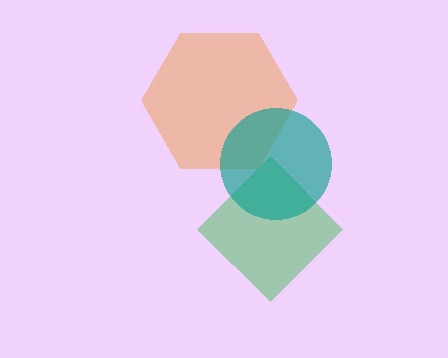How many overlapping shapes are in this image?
There are 3 overlapping shapes in the image.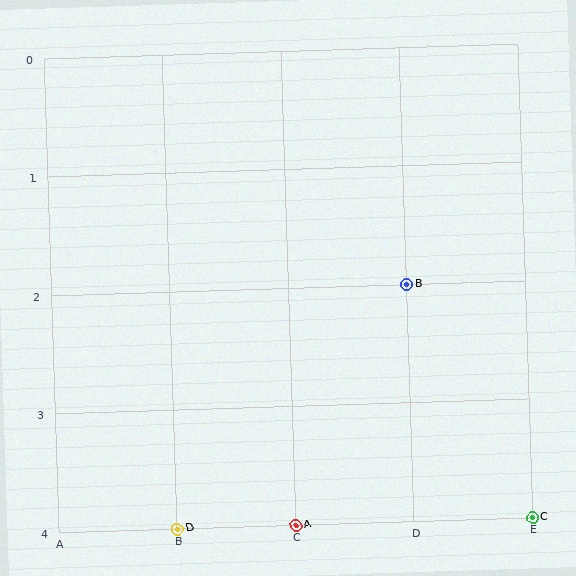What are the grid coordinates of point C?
Point C is at grid coordinates (E, 4).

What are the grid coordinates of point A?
Point A is at grid coordinates (C, 4).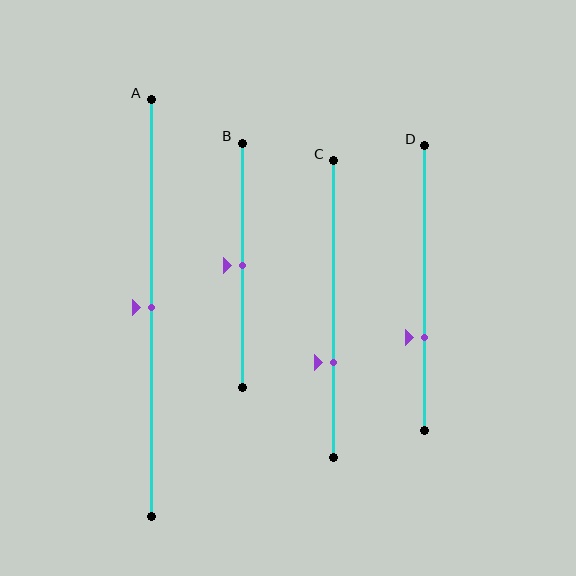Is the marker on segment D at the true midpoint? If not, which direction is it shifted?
No, the marker on segment D is shifted downward by about 17% of the segment length.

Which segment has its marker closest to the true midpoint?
Segment A has its marker closest to the true midpoint.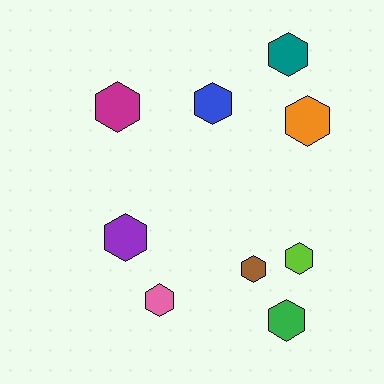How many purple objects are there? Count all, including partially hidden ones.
There is 1 purple object.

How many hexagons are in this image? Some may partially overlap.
There are 9 hexagons.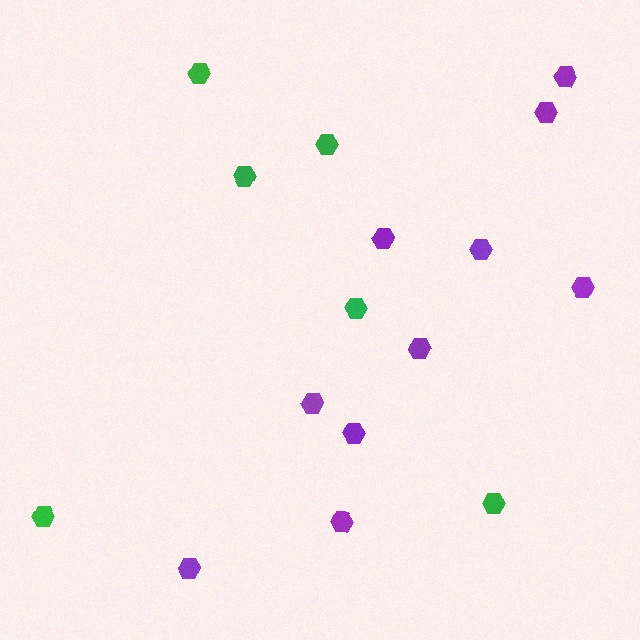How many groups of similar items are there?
There are 2 groups: one group of green hexagons (6) and one group of purple hexagons (10).